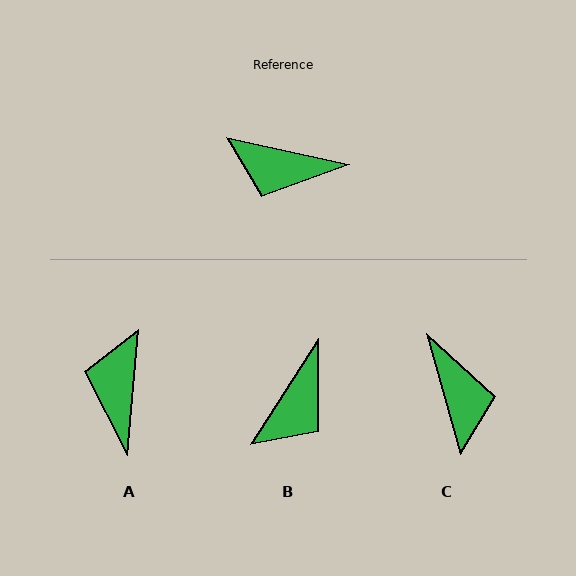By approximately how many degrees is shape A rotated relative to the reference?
Approximately 83 degrees clockwise.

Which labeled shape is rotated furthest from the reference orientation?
C, about 118 degrees away.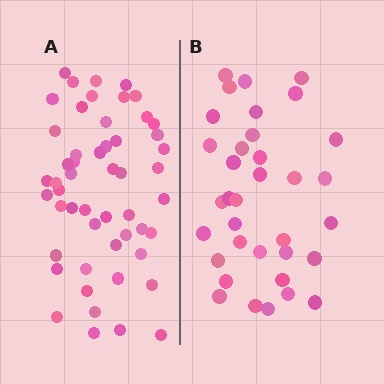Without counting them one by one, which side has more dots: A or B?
Region A (the left region) has more dots.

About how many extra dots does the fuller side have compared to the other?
Region A has approximately 15 more dots than region B.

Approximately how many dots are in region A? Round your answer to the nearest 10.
About 50 dots. (The exact count is 52, which rounds to 50.)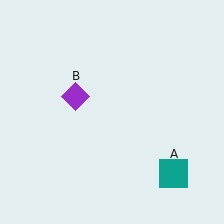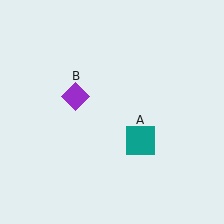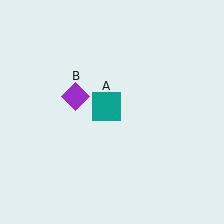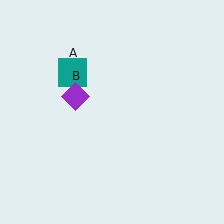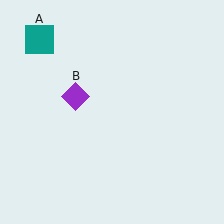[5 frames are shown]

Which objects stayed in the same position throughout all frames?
Purple diamond (object B) remained stationary.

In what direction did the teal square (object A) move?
The teal square (object A) moved up and to the left.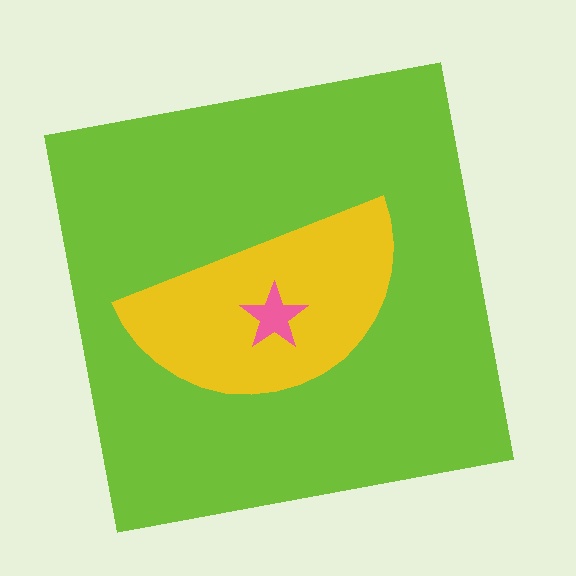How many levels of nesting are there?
3.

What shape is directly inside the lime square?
The yellow semicircle.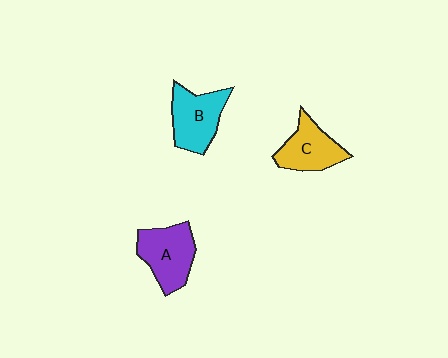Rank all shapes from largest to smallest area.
From largest to smallest: A (purple), B (cyan), C (yellow).